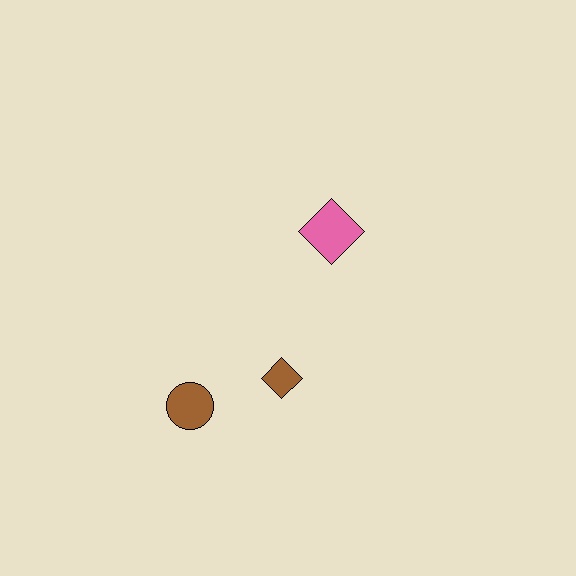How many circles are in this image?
There is 1 circle.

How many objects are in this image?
There are 3 objects.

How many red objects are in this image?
There are no red objects.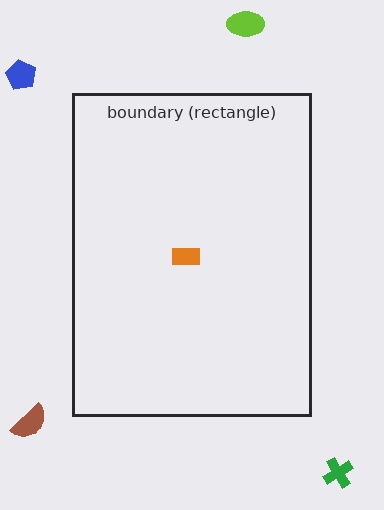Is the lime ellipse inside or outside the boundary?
Outside.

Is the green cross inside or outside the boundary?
Outside.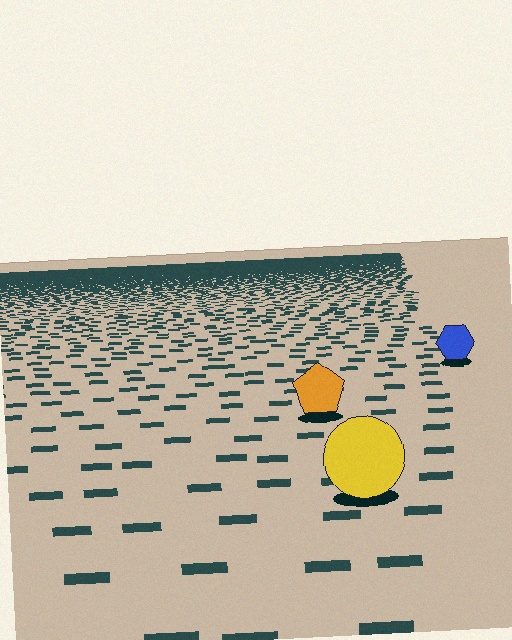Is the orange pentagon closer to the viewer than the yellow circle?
No. The yellow circle is closer — you can tell from the texture gradient: the ground texture is coarser near it.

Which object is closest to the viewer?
The yellow circle is closest. The texture marks near it are larger and more spread out.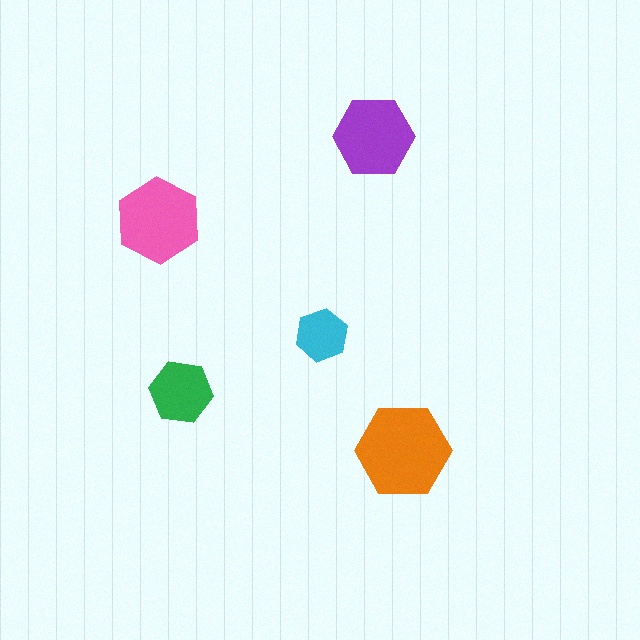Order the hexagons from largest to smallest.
the orange one, the pink one, the purple one, the green one, the cyan one.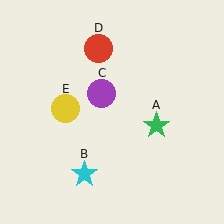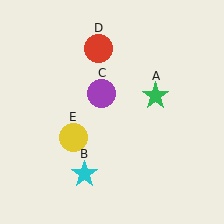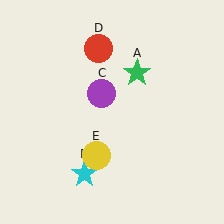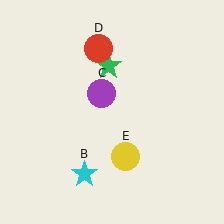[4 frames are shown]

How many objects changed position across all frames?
2 objects changed position: green star (object A), yellow circle (object E).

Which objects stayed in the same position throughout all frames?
Cyan star (object B) and purple circle (object C) and red circle (object D) remained stationary.